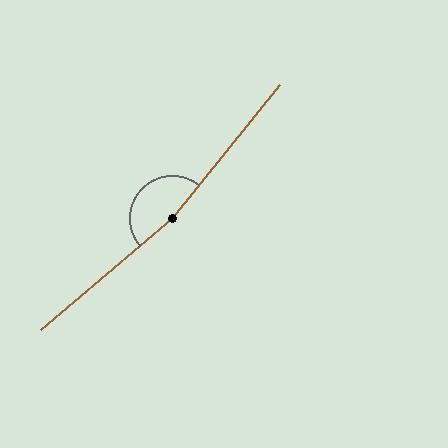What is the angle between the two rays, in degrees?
Approximately 169 degrees.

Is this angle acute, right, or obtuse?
It is obtuse.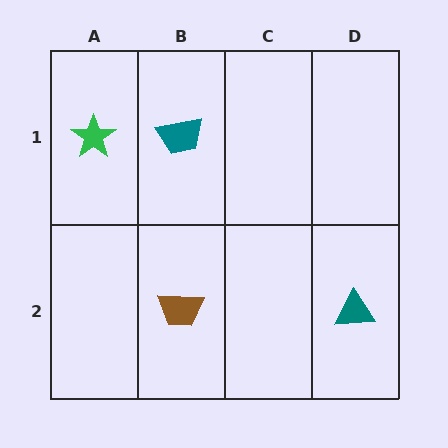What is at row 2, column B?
A brown trapezoid.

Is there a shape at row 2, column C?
No, that cell is empty.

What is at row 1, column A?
A green star.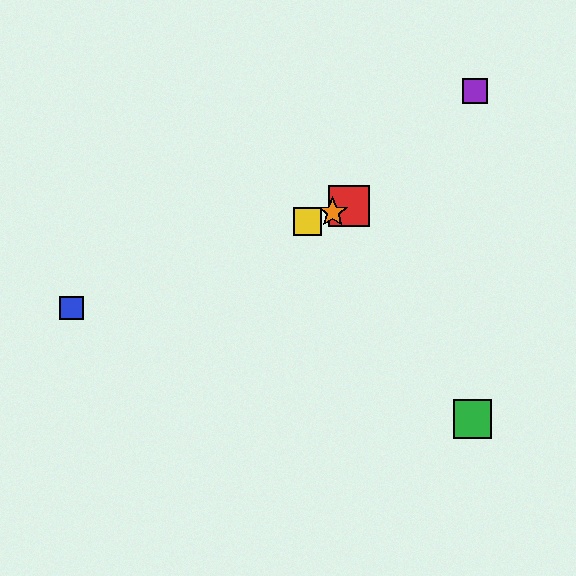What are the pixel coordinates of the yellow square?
The yellow square is at (308, 221).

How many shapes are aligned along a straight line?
4 shapes (the red square, the blue square, the yellow square, the orange star) are aligned along a straight line.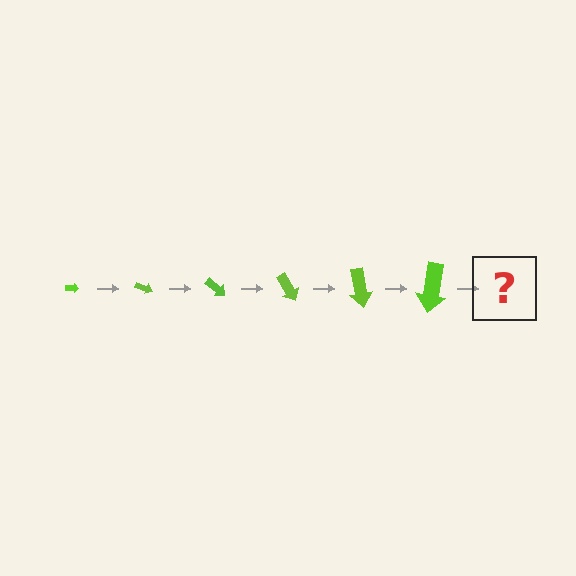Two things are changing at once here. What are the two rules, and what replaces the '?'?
The two rules are that the arrow grows larger each step and it rotates 20 degrees each step. The '?' should be an arrow, larger than the previous one and rotated 120 degrees from the start.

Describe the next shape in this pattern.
It should be an arrow, larger than the previous one and rotated 120 degrees from the start.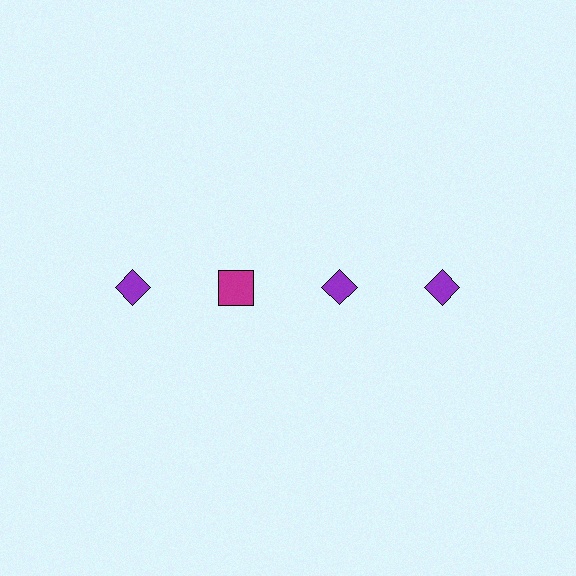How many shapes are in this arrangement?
There are 4 shapes arranged in a grid pattern.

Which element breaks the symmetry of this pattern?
The magenta square in the top row, second from left column breaks the symmetry. All other shapes are purple diamonds.